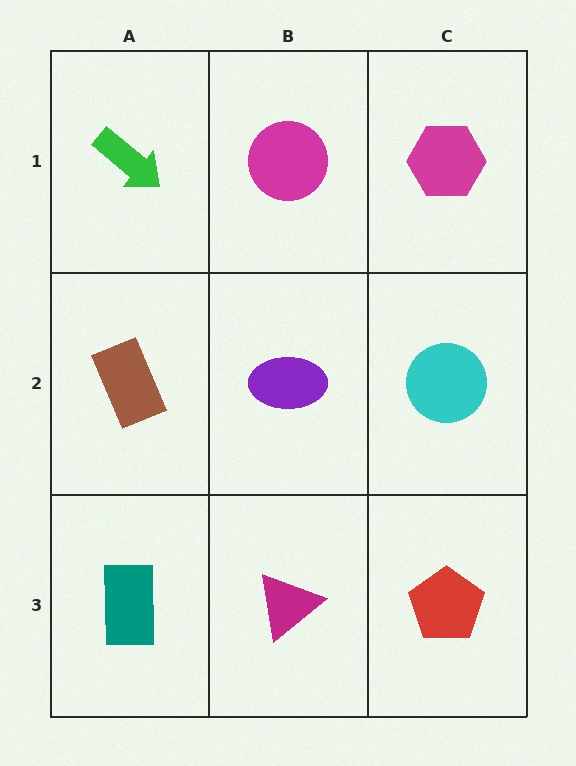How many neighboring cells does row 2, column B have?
4.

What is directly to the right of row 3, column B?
A red pentagon.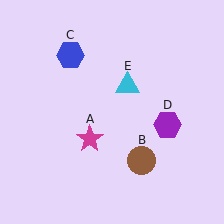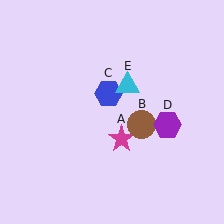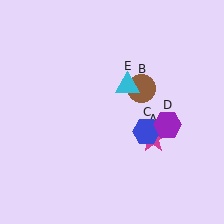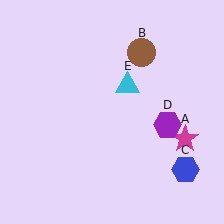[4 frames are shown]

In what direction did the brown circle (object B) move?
The brown circle (object B) moved up.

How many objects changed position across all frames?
3 objects changed position: magenta star (object A), brown circle (object B), blue hexagon (object C).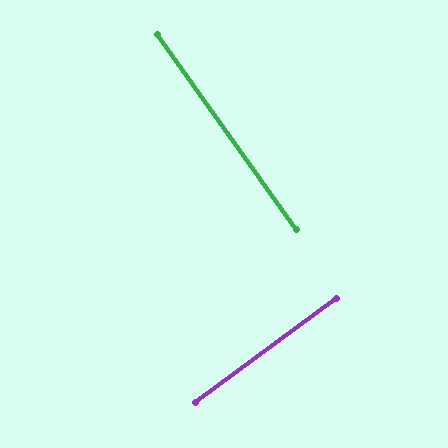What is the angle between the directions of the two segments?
Approximately 89 degrees.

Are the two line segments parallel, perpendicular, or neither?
Perpendicular — they meet at approximately 89°.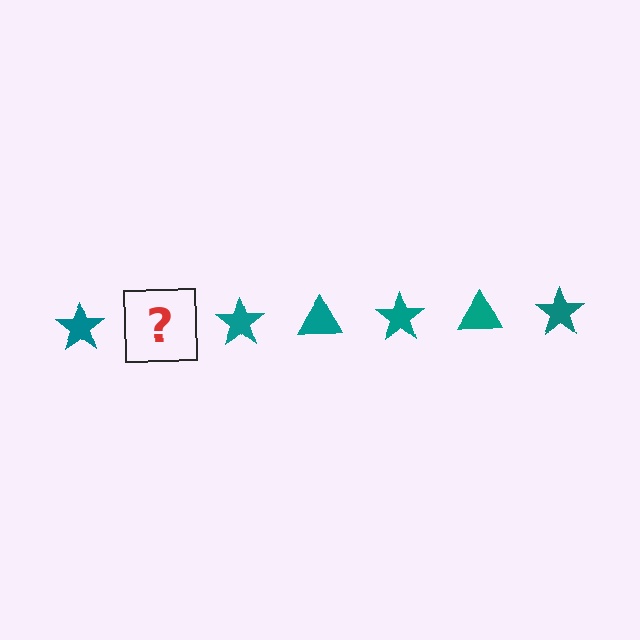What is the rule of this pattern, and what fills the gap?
The rule is that the pattern cycles through star, triangle shapes in teal. The gap should be filled with a teal triangle.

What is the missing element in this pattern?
The missing element is a teal triangle.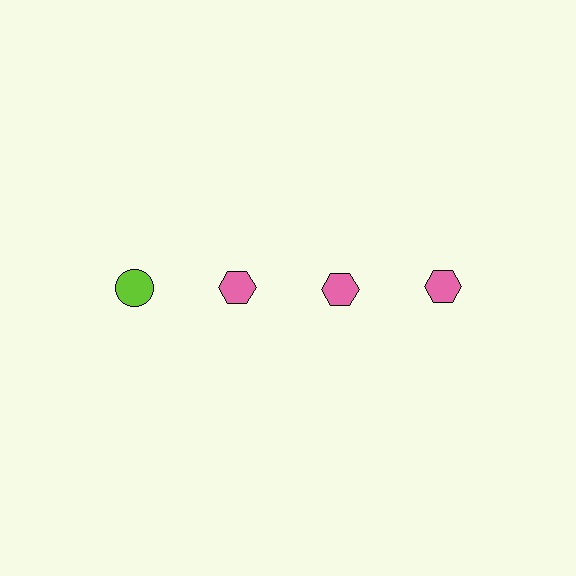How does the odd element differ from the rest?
It differs in both color (lime instead of pink) and shape (circle instead of hexagon).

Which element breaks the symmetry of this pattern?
The lime circle in the top row, leftmost column breaks the symmetry. All other shapes are pink hexagons.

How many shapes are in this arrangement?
There are 4 shapes arranged in a grid pattern.